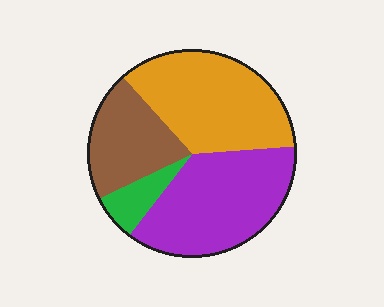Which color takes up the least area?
Green, at roughly 5%.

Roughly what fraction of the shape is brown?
Brown takes up about one fifth (1/5) of the shape.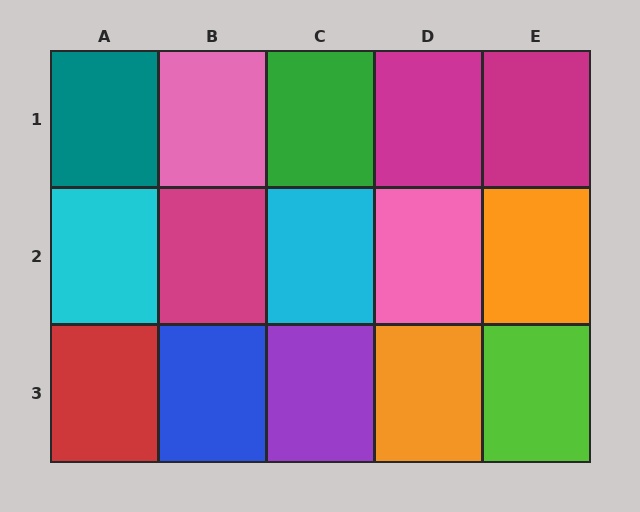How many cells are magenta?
3 cells are magenta.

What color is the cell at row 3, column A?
Red.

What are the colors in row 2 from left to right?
Cyan, magenta, cyan, pink, orange.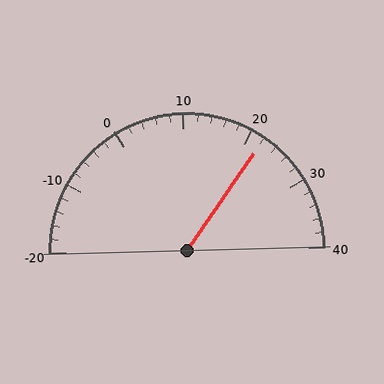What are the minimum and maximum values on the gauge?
The gauge ranges from -20 to 40.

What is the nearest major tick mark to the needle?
The nearest major tick mark is 20.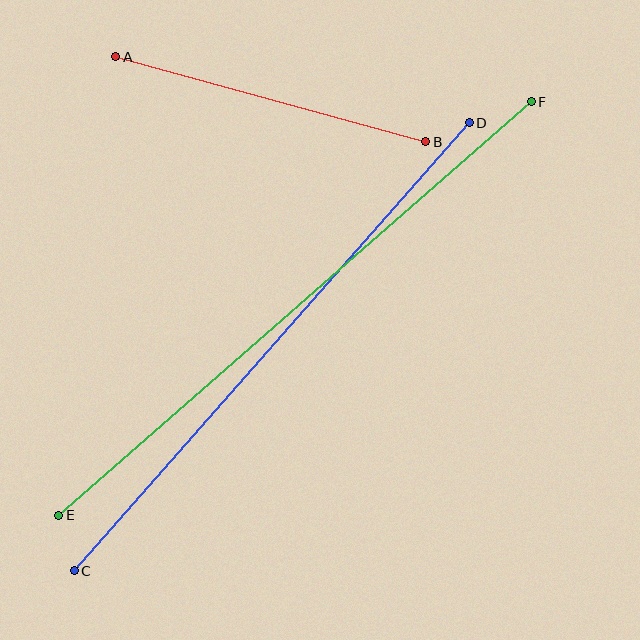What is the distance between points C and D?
The distance is approximately 597 pixels.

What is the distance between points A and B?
The distance is approximately 322 pixels.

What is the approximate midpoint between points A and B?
The midpoint is at approximately (270, 99) pixels.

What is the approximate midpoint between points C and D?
The midpoint is at approximately (272, 347) pixels.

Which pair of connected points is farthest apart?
Points E and F are farthest apart.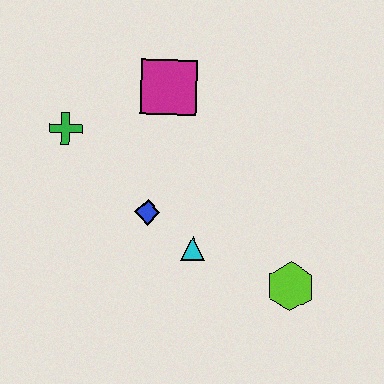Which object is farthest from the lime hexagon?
The green cross is farthest from the lime hexagon.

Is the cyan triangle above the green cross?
No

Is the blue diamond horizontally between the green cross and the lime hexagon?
Yes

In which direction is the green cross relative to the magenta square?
The green cross is to the left of the magenta square.